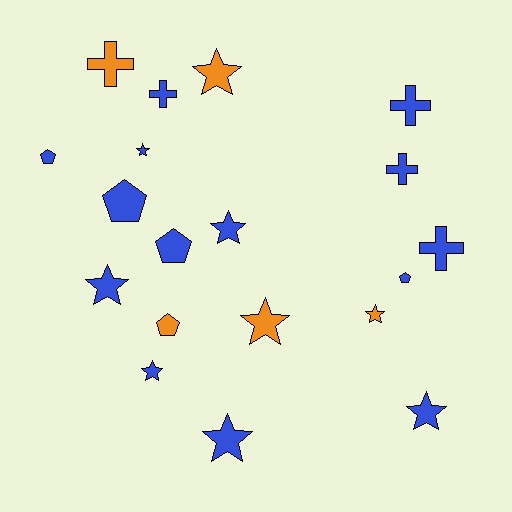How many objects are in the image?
There are 19 objects.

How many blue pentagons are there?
There are 4 blue pentagons.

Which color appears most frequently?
Blue, with 14 objects.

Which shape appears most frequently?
Star, with 9 objects.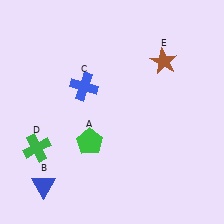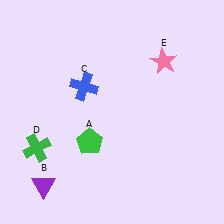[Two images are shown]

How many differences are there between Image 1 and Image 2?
There are 2 differences between the two images.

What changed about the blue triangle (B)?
In Image 1, B is blue. In Image 2, it changed to purple.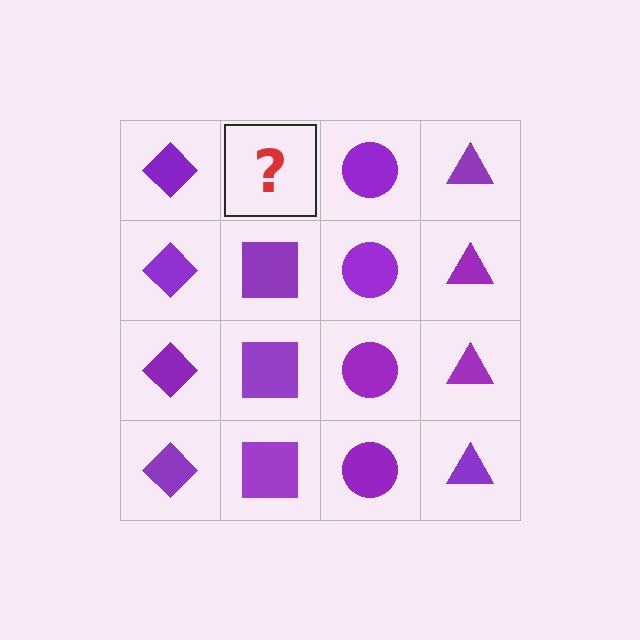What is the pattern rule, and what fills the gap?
The rule is that each column has a consistent shape. The gap should be filled with a purple square.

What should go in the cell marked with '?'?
The missing cell should contain a purple square.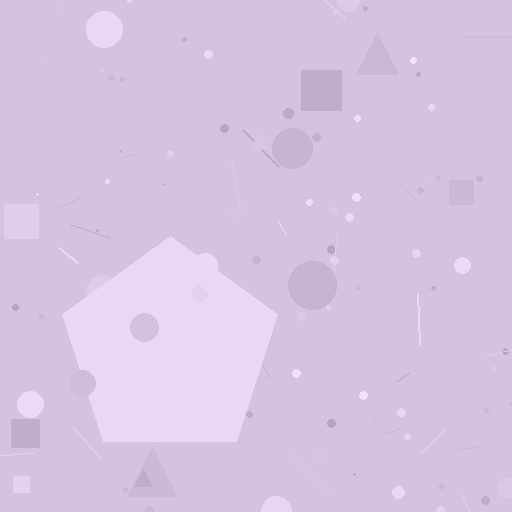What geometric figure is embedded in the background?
A pentagon is embedded in the background.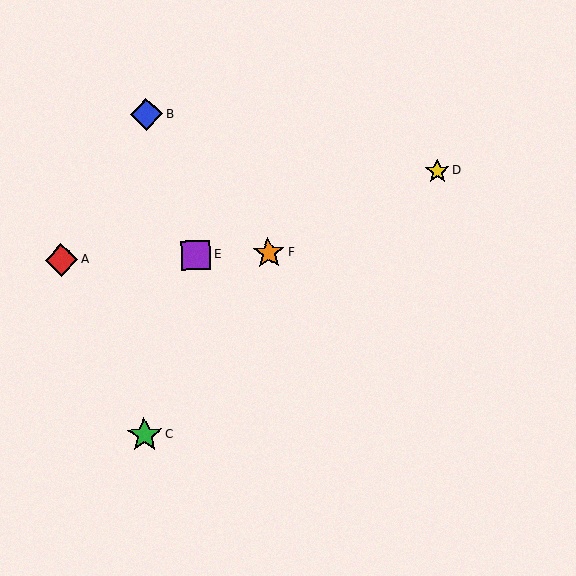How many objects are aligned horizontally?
3 objects (A, E, F) are aligned horizontally.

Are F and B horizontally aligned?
No, F is at y≈253 and B is at y≈114.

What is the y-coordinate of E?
Object E is at y≈255.